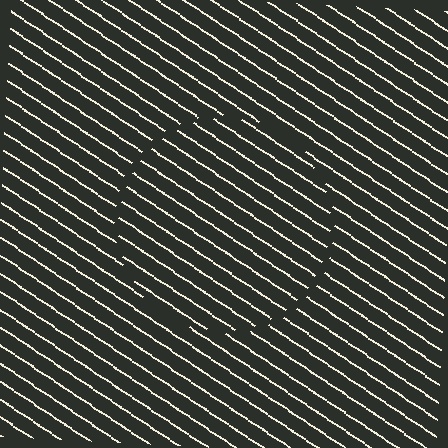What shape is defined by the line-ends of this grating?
An illusory circle. The interior of the shape contains the same grating, shifted by half a period — the contour is defined by the phase discontinuity where line-ends from the inner and outer gratings abut.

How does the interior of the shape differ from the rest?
The interior of the shape contains the same grating, shifted by half a period — the contour is defined by the phase discontinuity where line-ends from the inner and outer gratings abut.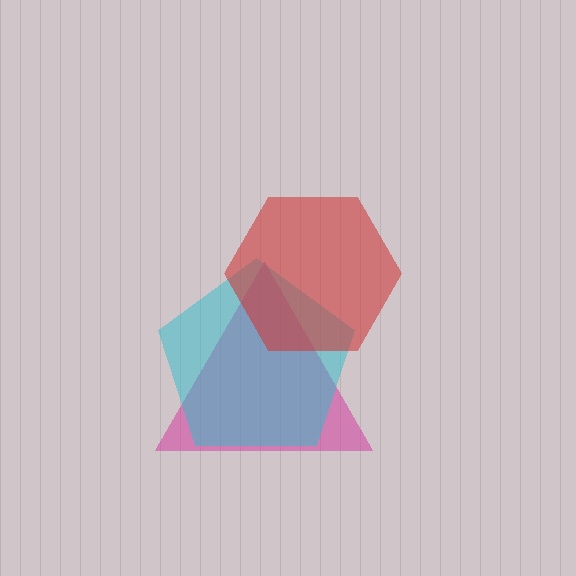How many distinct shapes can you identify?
There are 3 distinct shapes: a magenta triangle, a cyan pentagon, a red hexagon.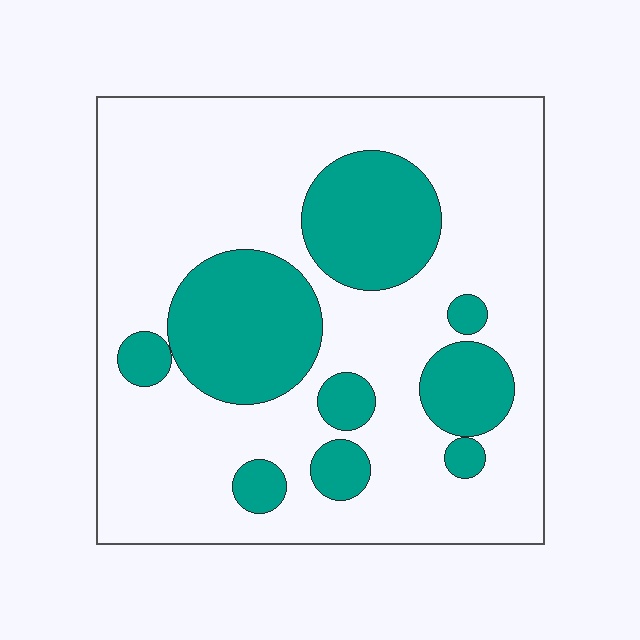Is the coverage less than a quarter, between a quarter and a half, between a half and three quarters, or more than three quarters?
Between a quarter and a half.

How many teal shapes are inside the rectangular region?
9.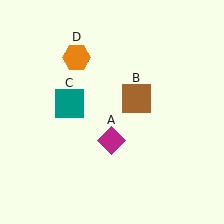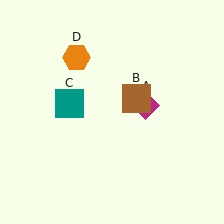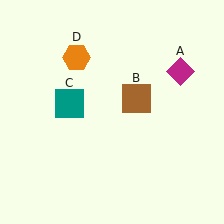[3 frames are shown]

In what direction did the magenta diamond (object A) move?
The magenta diamond (object A) moved up and to the right.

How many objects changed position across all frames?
1 object changed position: magenta diamond (object A).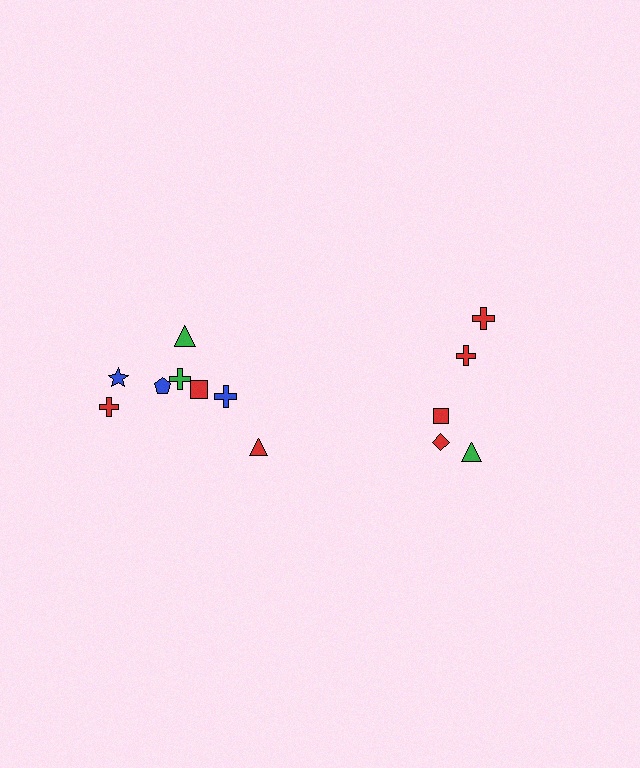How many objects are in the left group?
There are 8 objects.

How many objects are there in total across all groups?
There are 13 objects.